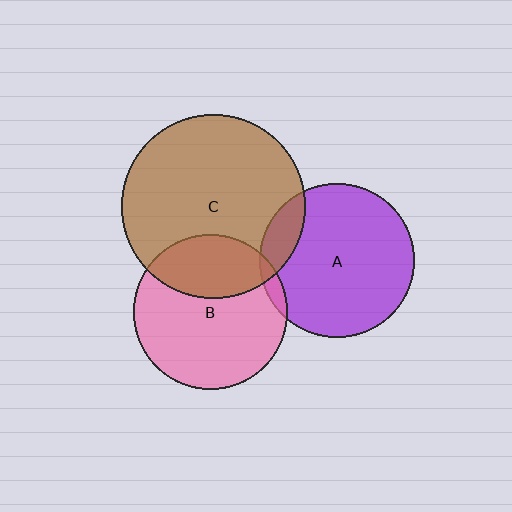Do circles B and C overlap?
Yes.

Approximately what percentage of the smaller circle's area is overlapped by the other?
Approximately 30%.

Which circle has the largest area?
Circle C (brown).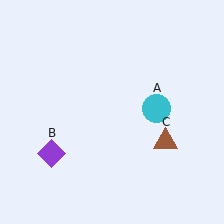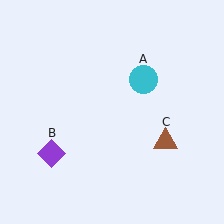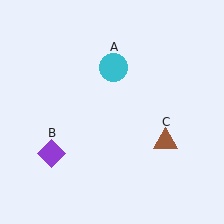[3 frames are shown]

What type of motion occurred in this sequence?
The cyan circle (object A) rotated counterclockwise around the center of the scene.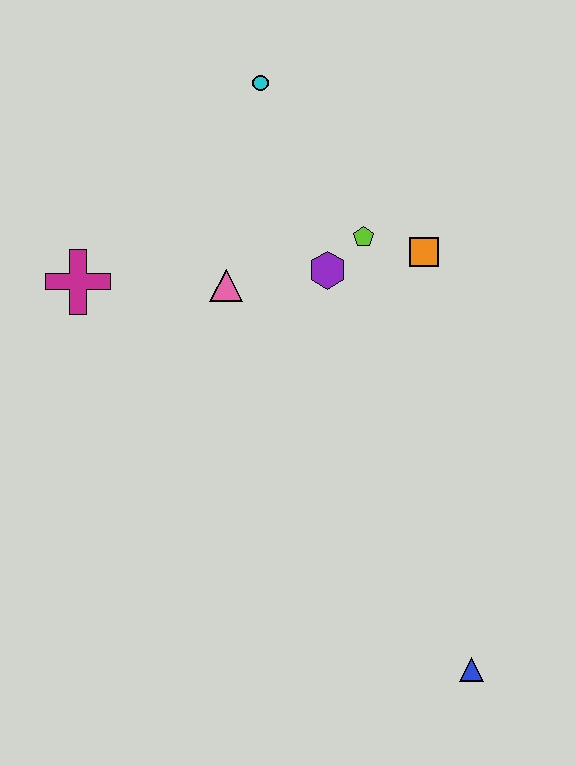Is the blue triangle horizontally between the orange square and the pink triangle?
No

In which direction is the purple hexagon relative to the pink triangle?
The purple hexagon is to the right of the pink triangle.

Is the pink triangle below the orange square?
Yes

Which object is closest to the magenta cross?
The pink triangle is closest to the magenta cross.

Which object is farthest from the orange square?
The blue triangle is farthest from the orange square.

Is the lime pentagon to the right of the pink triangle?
Yes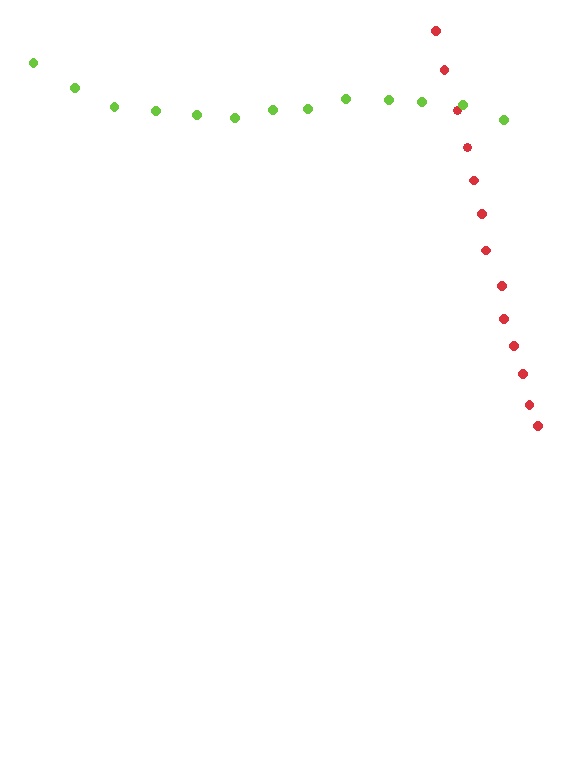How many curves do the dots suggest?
There are 2 distinct paths.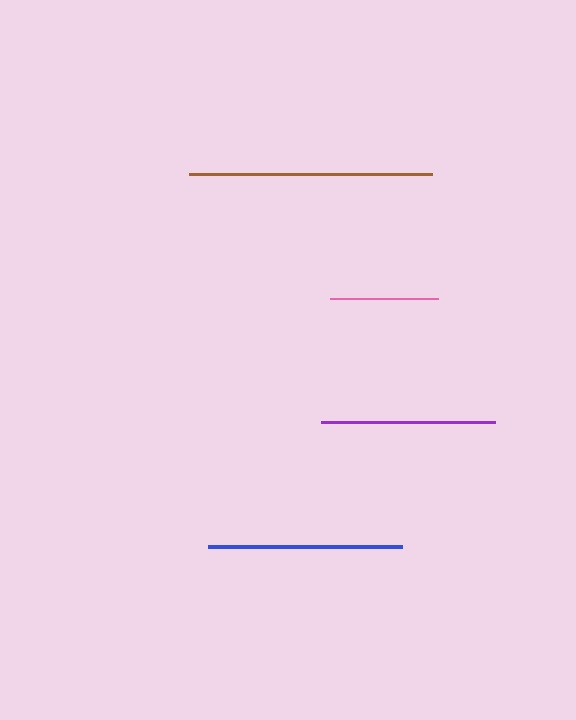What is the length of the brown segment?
The brown segment is approximately 244 pixels long.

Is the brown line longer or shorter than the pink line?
The brown line is longer than the pink line.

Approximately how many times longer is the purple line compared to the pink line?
The purple line is approximately 1.6 times the length of the pink line.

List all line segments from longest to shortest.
From longest to shortest: brown, blue, purple, pink.